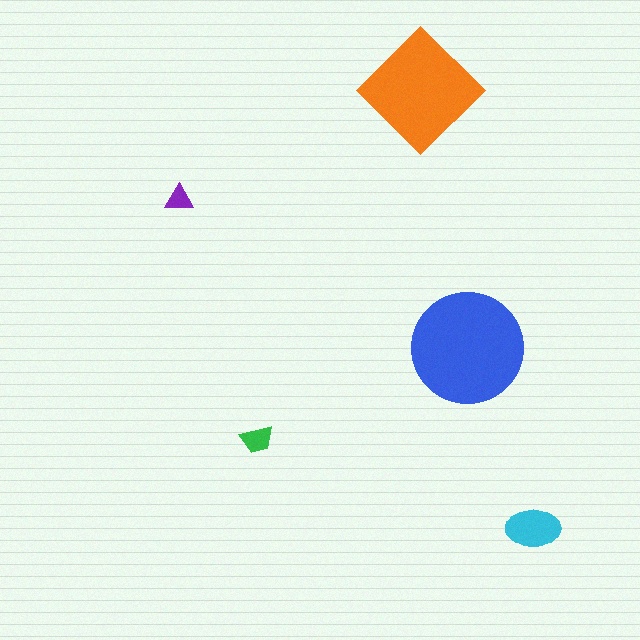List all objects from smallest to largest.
The purple triangle, the green trapezoid, the cyan ellipse, the orange diamond, the blue circle.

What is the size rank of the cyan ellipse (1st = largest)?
3rd.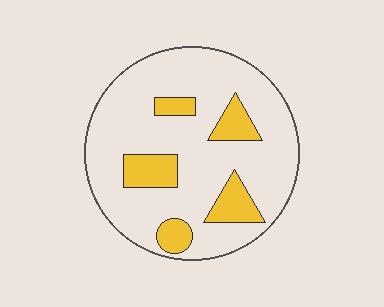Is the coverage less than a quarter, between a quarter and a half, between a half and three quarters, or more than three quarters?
Less than a quarter.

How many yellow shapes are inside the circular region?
5.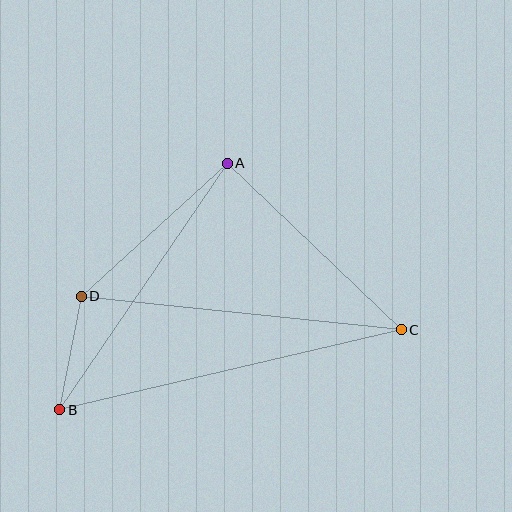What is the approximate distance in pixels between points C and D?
The distance between C and D is approximately 321 pixels.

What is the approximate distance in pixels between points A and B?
The distance between A and B is approximately 298 pixels.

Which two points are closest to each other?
Points B and D are closest to each other.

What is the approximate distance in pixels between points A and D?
The distance between A and D is approximately 198 pixels.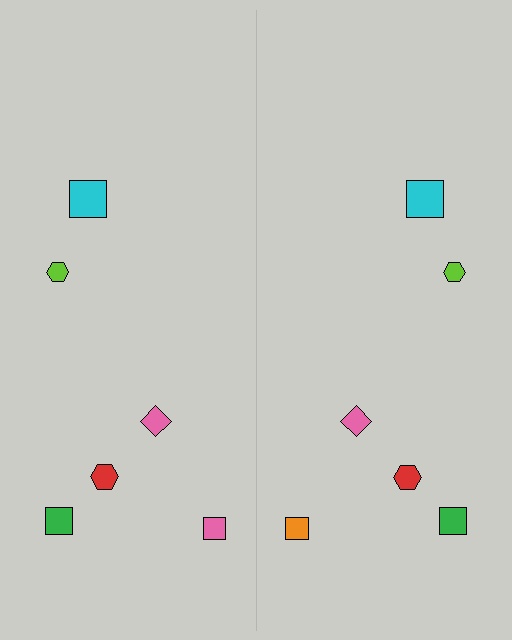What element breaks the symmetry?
The orange square on the right side breaks the symmetry — its mirror counterpart is pink.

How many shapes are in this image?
There are 12 shapes in this image.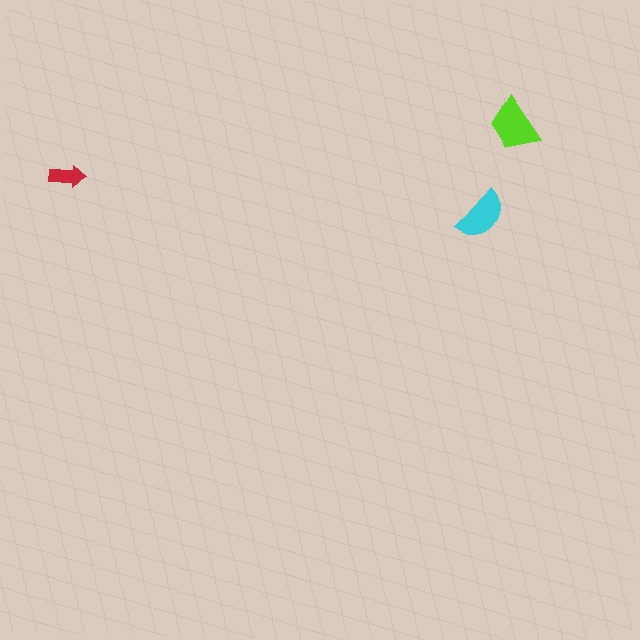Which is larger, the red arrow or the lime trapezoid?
The lime trapezoid.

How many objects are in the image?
There are 3 objects in the image.